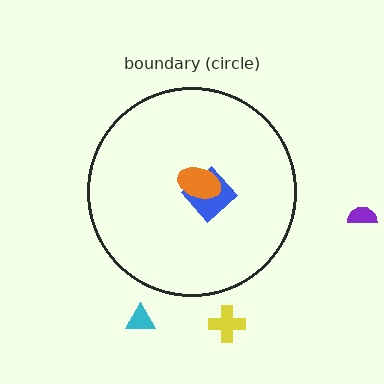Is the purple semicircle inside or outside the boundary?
Outside.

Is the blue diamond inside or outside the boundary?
Inside.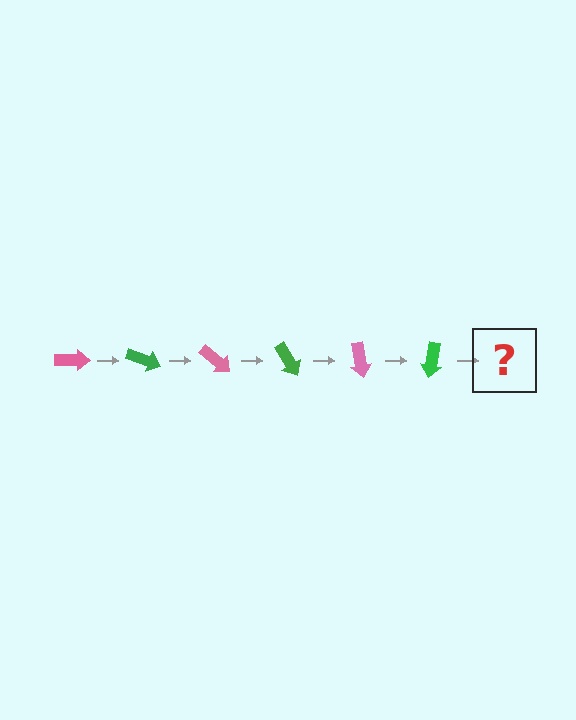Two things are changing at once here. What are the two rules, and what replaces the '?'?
The two rules are that it rotates 20 degrees each step and the color cycles through pink and green. The '?' should be a pink arrow, rotated 120 degrees from the start.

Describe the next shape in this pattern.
It should be a pink arrow, rotated 120 degrees from the start.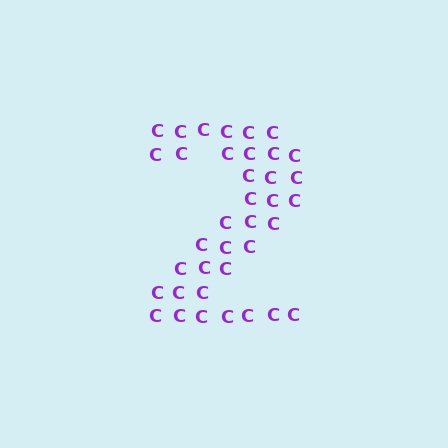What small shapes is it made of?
It is made of small letter C's.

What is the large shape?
The large shape is the digit 2.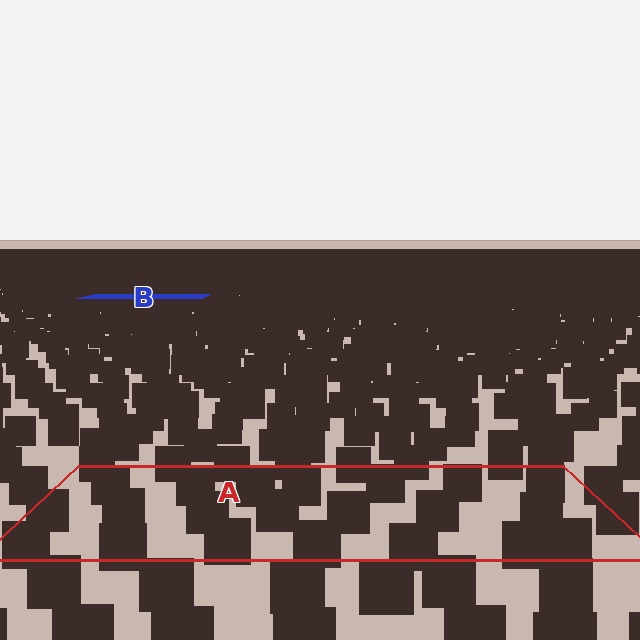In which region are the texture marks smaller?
The texture marks are smaller in region B, because it is farther away.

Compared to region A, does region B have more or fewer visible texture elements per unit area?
Region B has more texture elements per unit area — they are packed more densely because it is farther away.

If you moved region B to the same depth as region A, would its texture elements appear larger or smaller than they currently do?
They would appear larger. At a closer depth, the same texture elements are projected at a bigger on-screen size.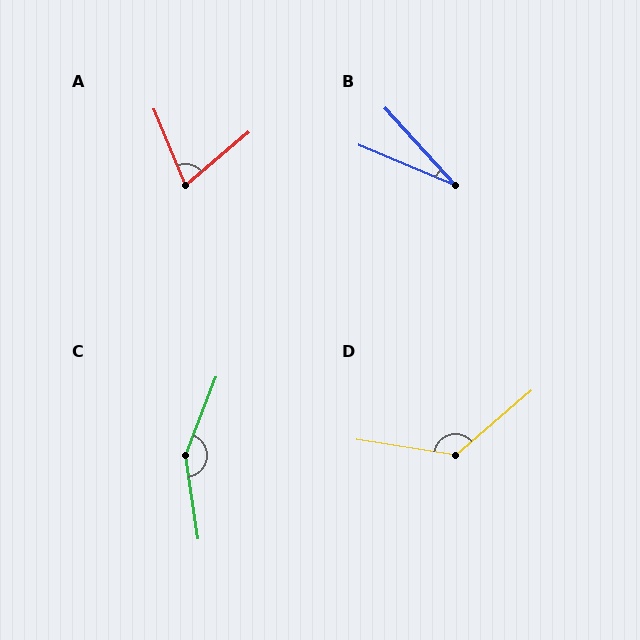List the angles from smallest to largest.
B (25°), A (72°), D (130°), C (150°).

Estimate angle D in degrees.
Approximately 130 degrees.